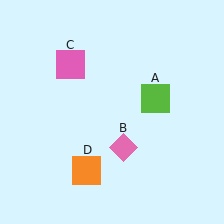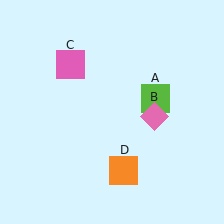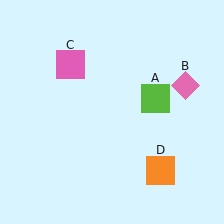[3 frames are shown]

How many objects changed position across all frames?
2 objects changed position: pink diamond (object B), orange square (object D).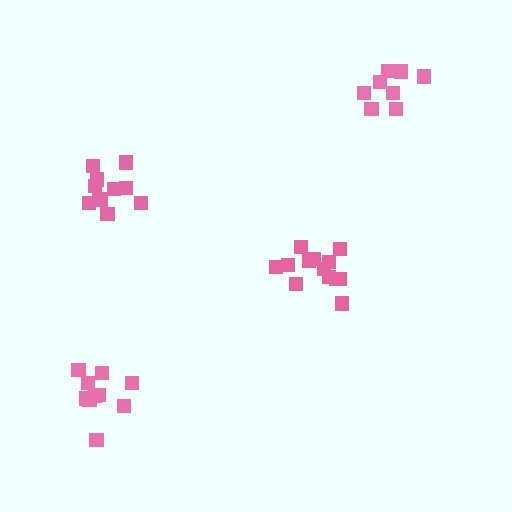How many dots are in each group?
Group 1: 11 dots, Group 2: 13 dots, Group 3: 8 dots, Group 4: 10 dots (42 total).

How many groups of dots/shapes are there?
There are 4 groups.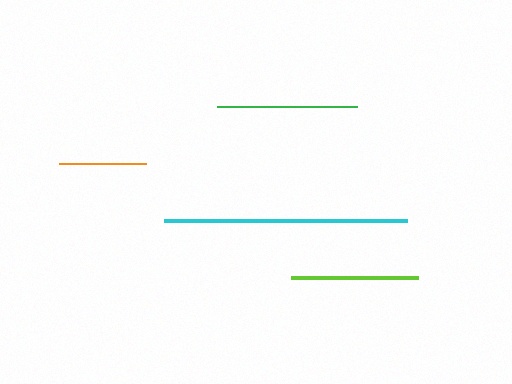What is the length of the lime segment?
The lime segment is approximately 127 pixels long.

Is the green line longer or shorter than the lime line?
The green line is longer than the lime line.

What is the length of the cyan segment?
The cyan segment is approximately 243 pixels long.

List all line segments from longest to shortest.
From longest to shortest: cyan, green, lime, orange.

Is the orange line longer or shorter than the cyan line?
The cyan line is longer than the orange line.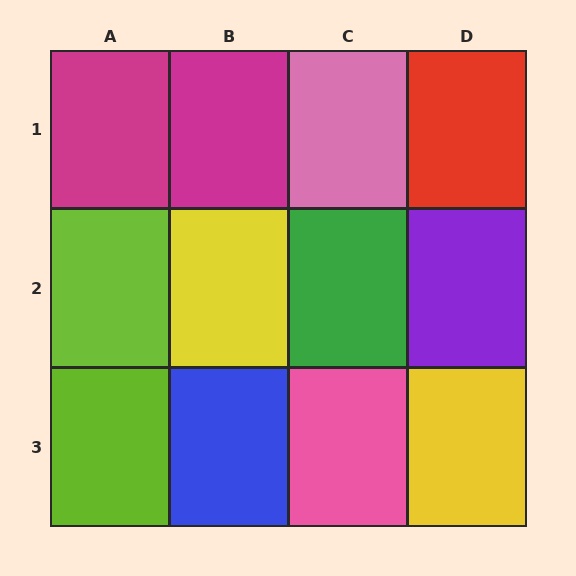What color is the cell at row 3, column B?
Blue.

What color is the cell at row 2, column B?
Yellow.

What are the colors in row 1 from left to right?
Magenta, magenta, pink, red.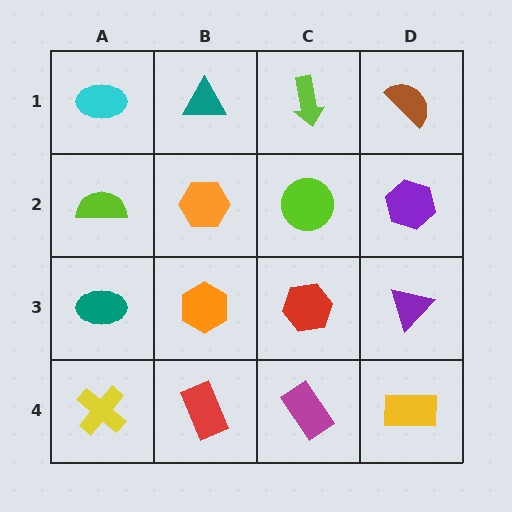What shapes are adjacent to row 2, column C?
A lime arrow (row 1, column C), a red hexagon (row 3, column C), an orange hexagon (row 2, column B), a purple hexagon (row 2, column D).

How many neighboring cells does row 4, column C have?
3.